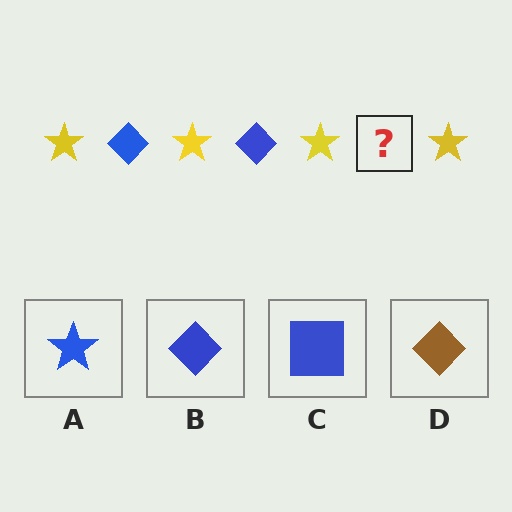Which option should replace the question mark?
Option B.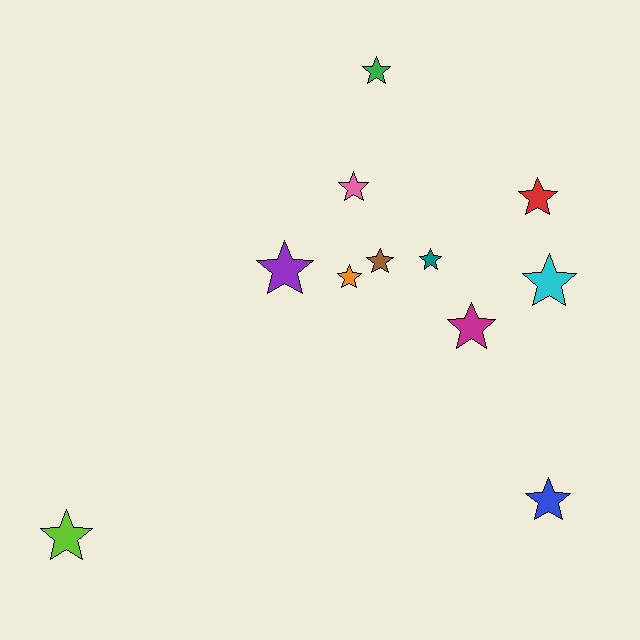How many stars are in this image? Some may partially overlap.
There are 11 stars.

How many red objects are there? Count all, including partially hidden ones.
There is 1 red object.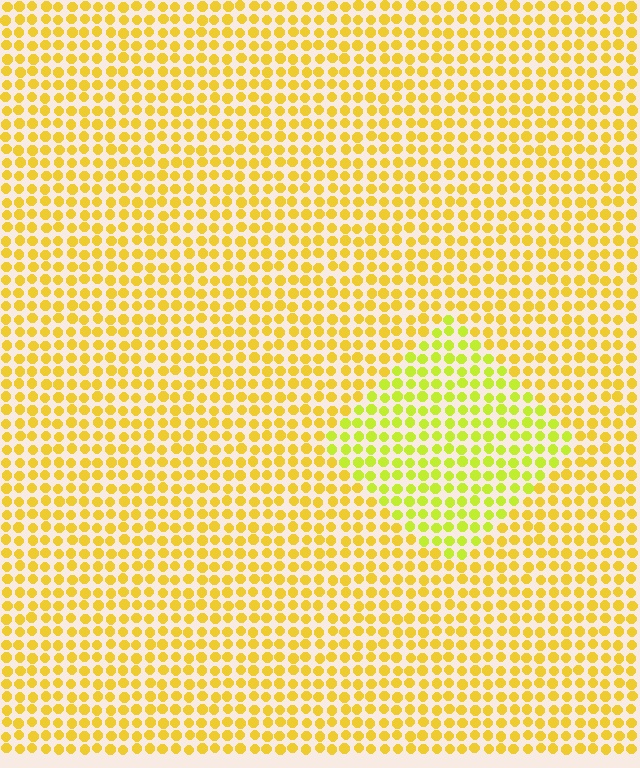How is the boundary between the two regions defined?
The boundary is defined purely by a slight shift in hue (about 26 degrees). Spacing, size, and orientation are identical on both sides.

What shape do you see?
I see a diamond.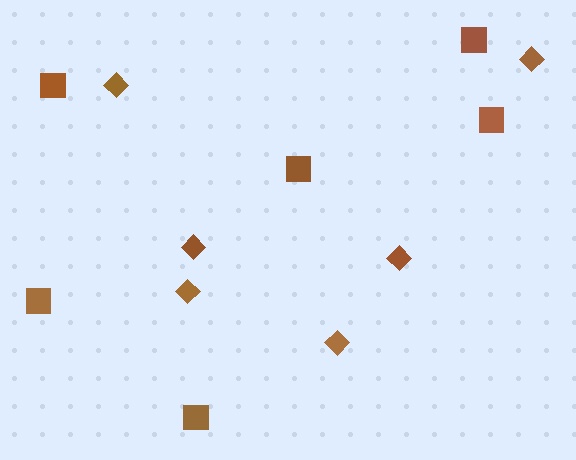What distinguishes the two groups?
There are 2 groups: one group of diamonds (6) and one group of squares (6).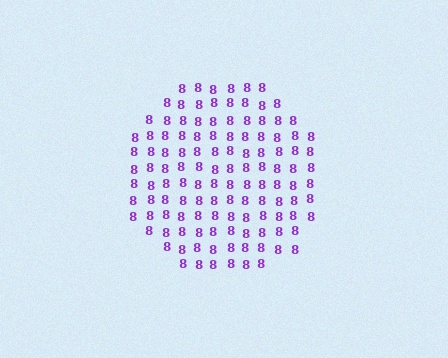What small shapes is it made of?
It is made of small digit 8's.